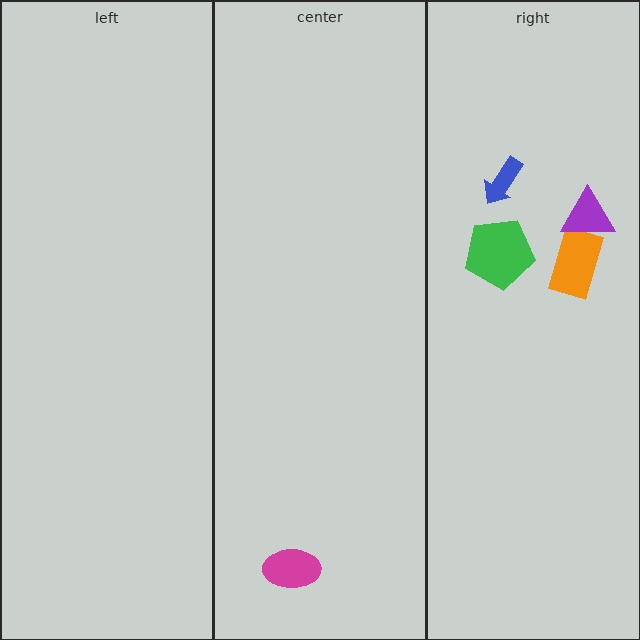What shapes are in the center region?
The magenta ellipse.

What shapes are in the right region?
The orange rectangle, the purple triangle, the blue arrow, the green pentagon.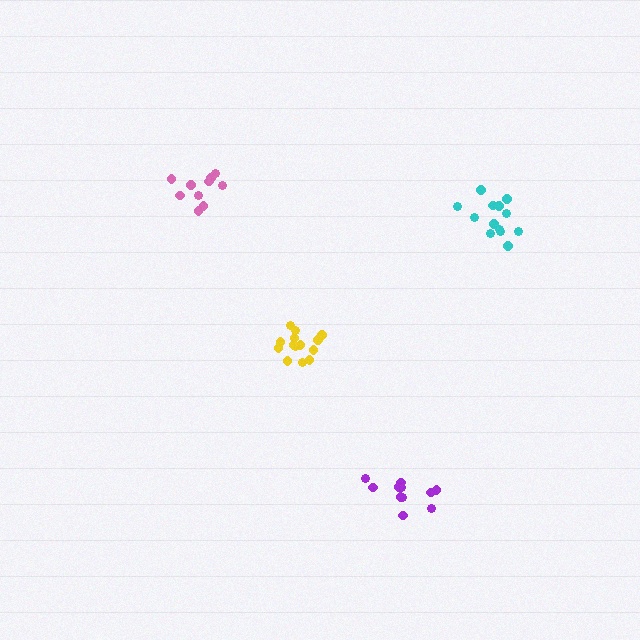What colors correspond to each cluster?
The clusters are colored: yellow, purple, pink, cyan.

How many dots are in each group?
Group 1: 14 dots, Group 2: 11 dots, Group 3: 10 dots, Group 4: 13 dots (48 total).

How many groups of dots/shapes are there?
There are 4 groups.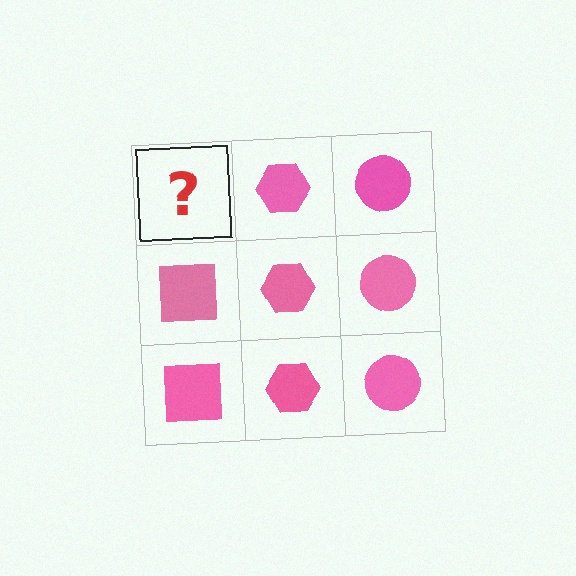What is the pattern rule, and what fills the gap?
The rule is that each column has a consistent shape. The gap should be filled with a pink square.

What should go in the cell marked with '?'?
The missing cell should contain a pink square.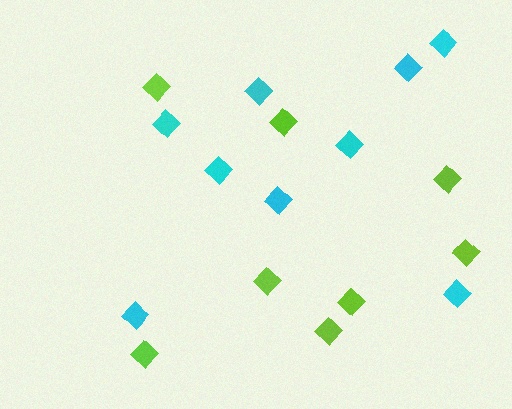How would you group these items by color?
There are 2 groups: one group of cyan diamonds (9) and one group of lime diamonds (8).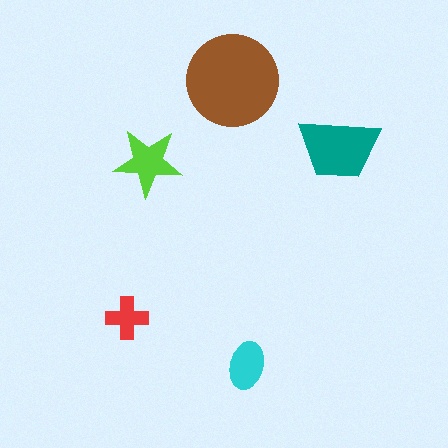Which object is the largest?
The brown circle.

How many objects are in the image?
There are 5 objects in the image.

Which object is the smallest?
The red cross.